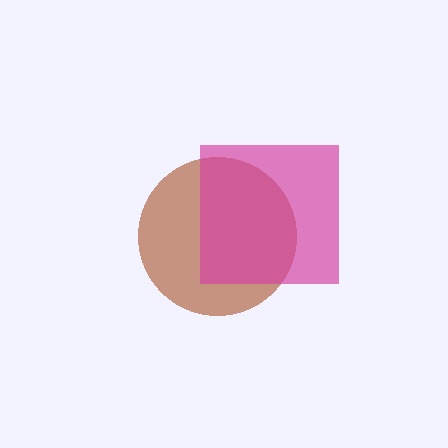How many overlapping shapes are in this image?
There are 2 overlapping shapes in the image.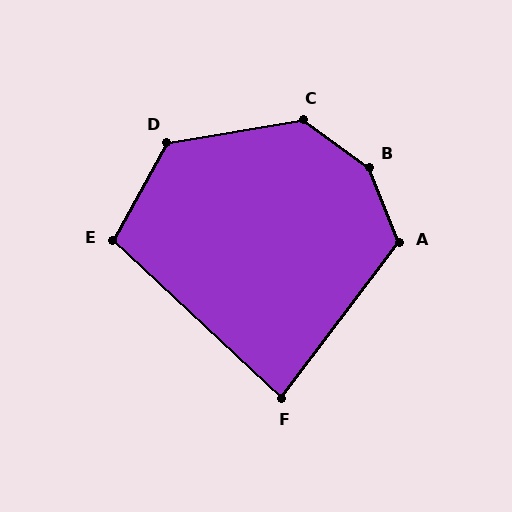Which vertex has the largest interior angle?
B, at approximately 147 degrees.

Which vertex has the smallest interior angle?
F, at approximately 84 degrees.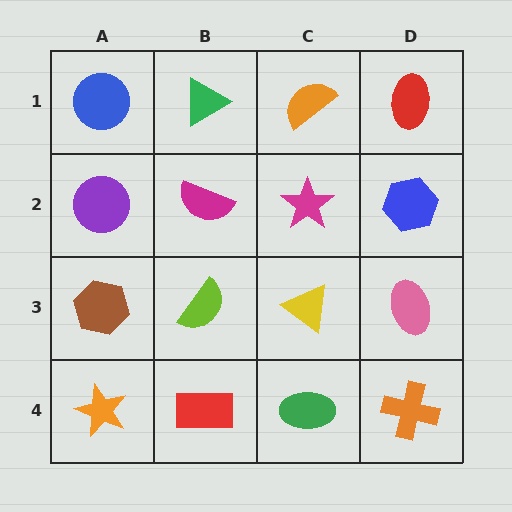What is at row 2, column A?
A purple circle.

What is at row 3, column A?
A brown hexagon.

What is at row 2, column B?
A magenta semicircle.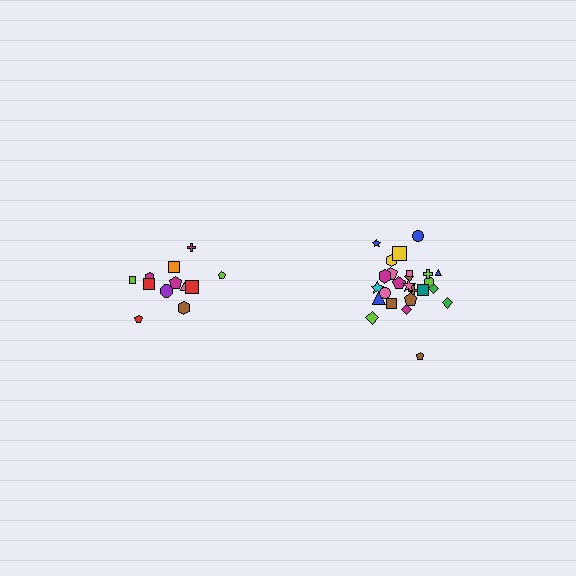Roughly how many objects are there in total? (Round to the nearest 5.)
Roughly 35 objects in total.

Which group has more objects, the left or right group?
The right group.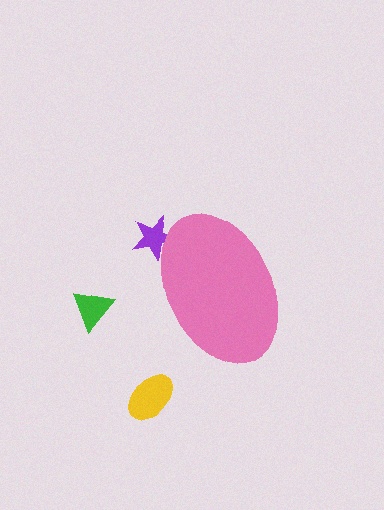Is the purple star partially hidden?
Yes, the purple star is partially hidden behind the pink ellipse.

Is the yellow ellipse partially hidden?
No, the yellow ellipse is fully visible.